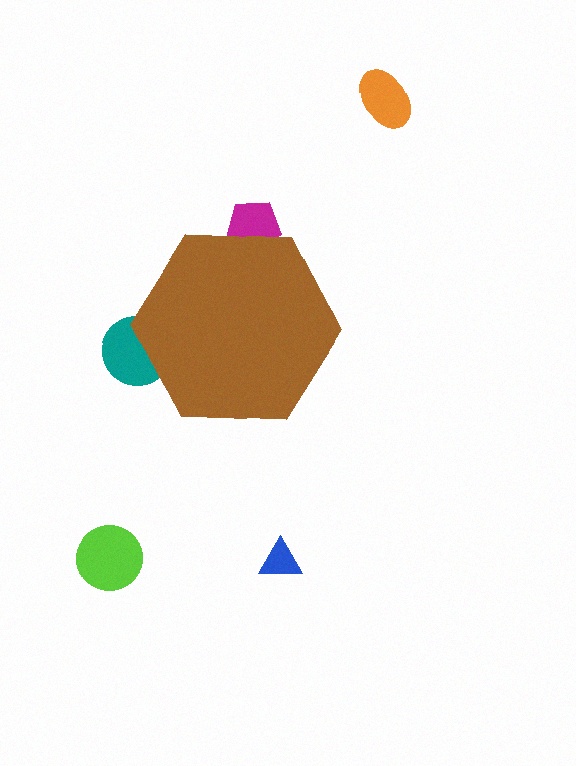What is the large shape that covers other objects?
A brown hexagon.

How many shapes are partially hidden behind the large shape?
2 shapes are partially hidden.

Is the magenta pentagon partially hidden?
Yes, the magenta pentagon is partially hidden behind the brown hexagon.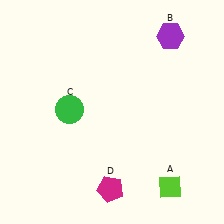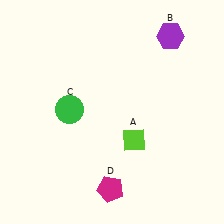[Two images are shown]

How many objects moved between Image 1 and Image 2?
1 object moved between the two images.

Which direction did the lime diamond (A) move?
The lime diamond (A) moved up.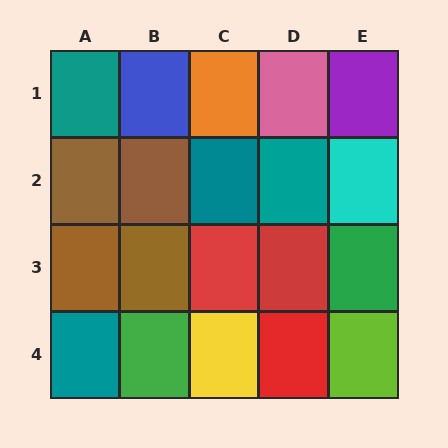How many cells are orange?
1 cell is orange.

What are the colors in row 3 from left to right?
Brown, brown, red, red, green.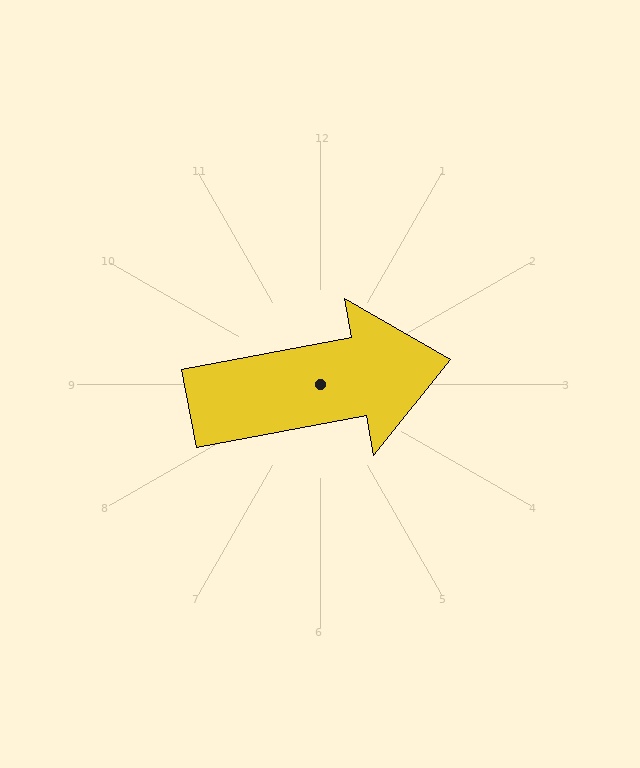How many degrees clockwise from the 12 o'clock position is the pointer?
Approximately 79 degrees.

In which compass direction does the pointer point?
East.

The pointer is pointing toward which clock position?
Roughly 3 o'clock.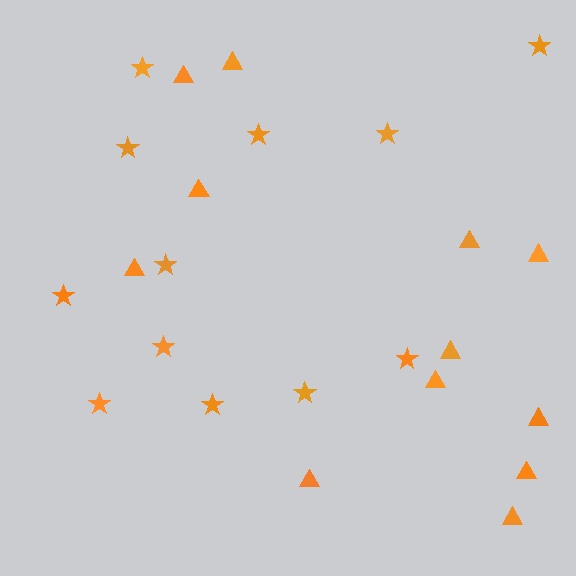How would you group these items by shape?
There are 2 groups: one group of stars (12) and one group of triangles (12).